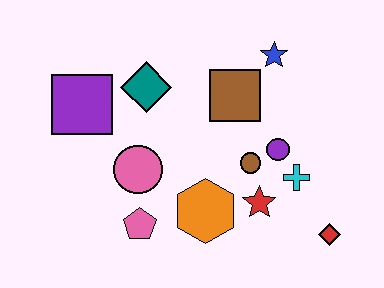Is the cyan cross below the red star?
No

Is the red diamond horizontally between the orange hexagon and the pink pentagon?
No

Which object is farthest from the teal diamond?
The red diamond is farthest from the teal diamond.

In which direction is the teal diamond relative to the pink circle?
The teal diamond is above the pink circle.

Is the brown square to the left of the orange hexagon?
No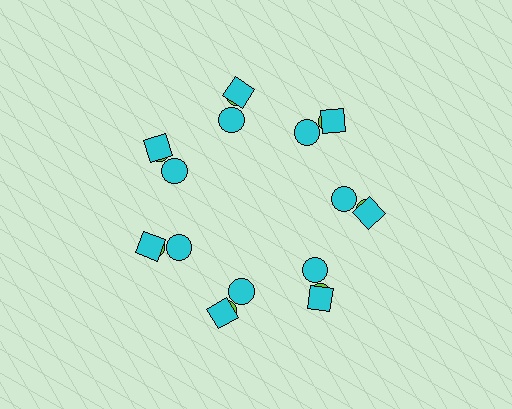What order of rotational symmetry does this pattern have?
This pattern has 7-fold rotational symmetry.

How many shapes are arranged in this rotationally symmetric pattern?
There are 21 shapes, arranged in 7 groups of 3.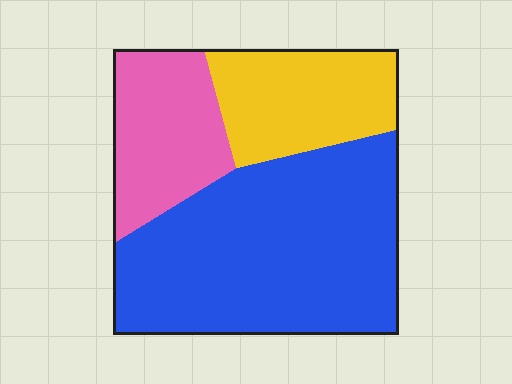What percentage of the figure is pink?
Pink takes up between a sixth and a third of the figure.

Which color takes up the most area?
Blue, at roughly 55%.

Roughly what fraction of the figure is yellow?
Yellow covers 22% of the figure.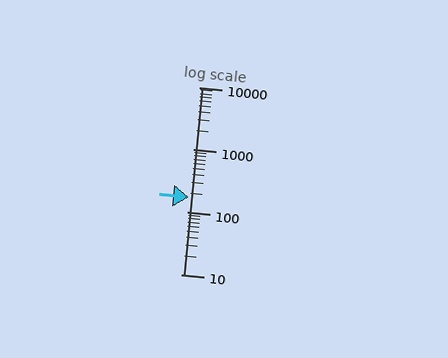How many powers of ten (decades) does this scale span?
The scale spans 3 decades, from 10 to 10000.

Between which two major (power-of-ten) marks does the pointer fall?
The pointer is between 100 and 1000.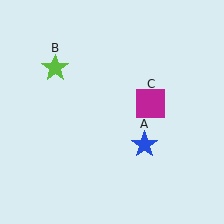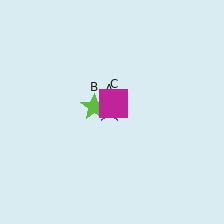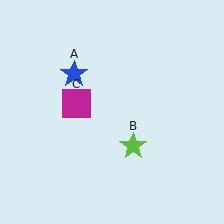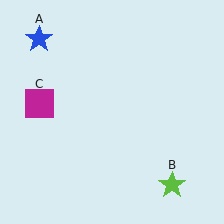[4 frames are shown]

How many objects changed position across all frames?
3 objects changed position: blue star (object A), lime star (object B), magenta square (object C).